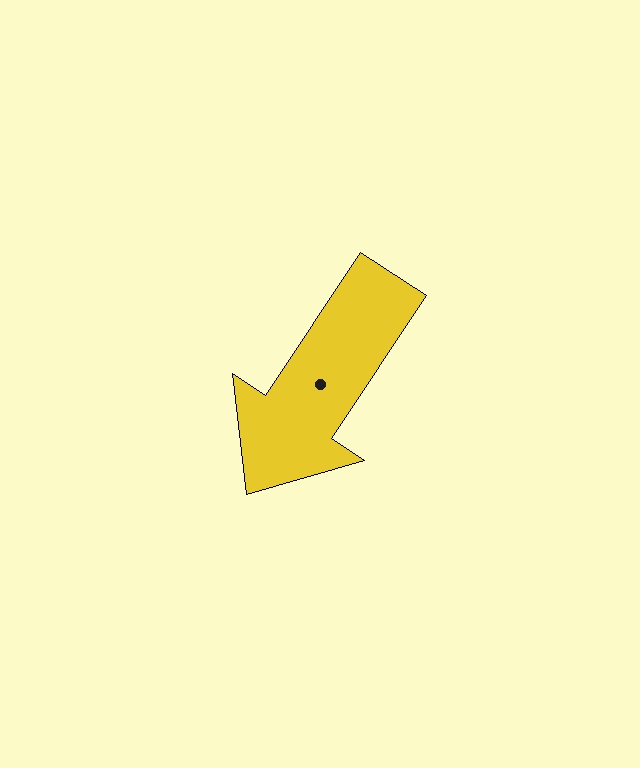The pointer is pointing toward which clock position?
Roughly 7 o'clock.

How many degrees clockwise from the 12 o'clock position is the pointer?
Approximately 214 degrees.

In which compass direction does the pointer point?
Southwest.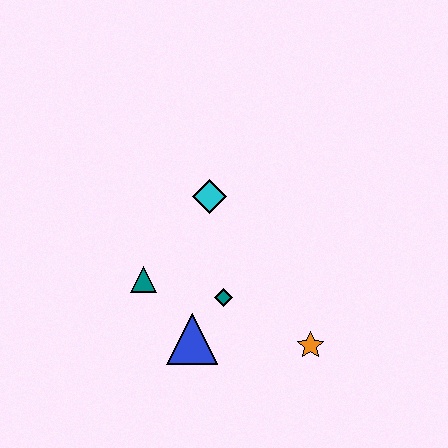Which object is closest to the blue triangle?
The teal diamond is closest to the blue triangle.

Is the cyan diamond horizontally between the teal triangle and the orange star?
Yes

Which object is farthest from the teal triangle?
The orange star is farthest from the teal triangle.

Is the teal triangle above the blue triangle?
Yes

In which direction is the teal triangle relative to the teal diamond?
The teal triangle is to the left of the teal diamond.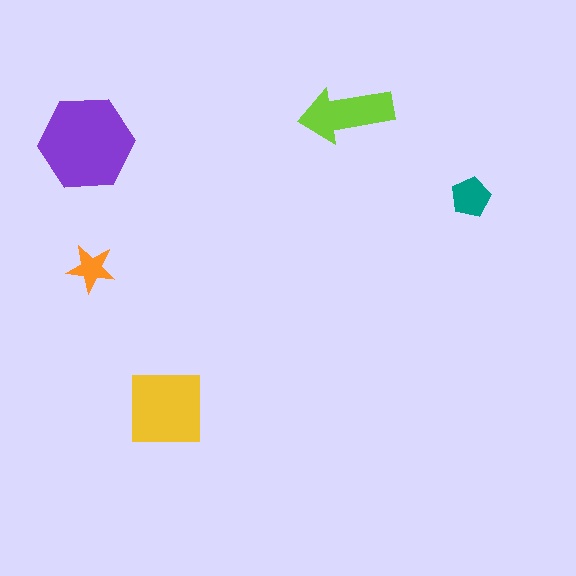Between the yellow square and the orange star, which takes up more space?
The yellow square.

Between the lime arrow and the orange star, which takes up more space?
The lime arrow.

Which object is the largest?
The purple hexagon.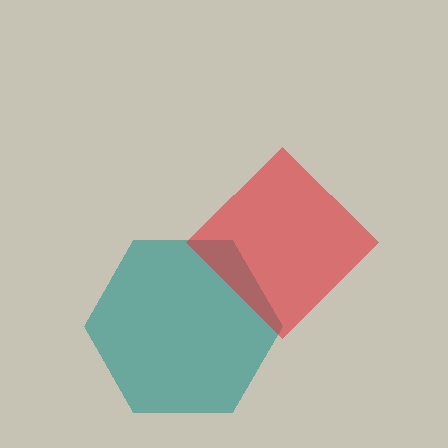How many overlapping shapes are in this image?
There are 2 overlapping shapes in the image.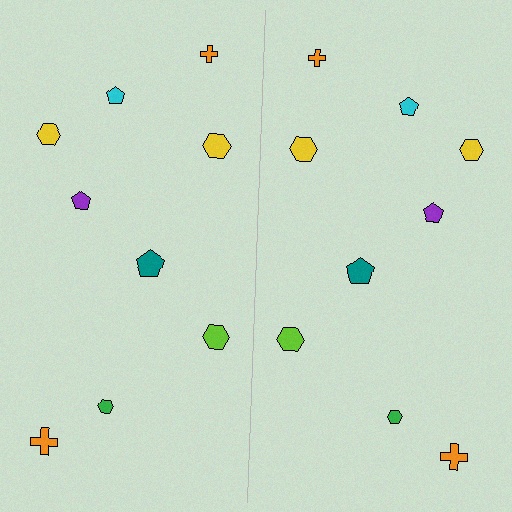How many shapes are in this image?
There are 18 shapes in this image.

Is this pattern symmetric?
Yes, this pattern has bilateral (reflection) symmetry.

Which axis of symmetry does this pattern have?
The pattern has a vertical axis of symmetry running through the center of the image.